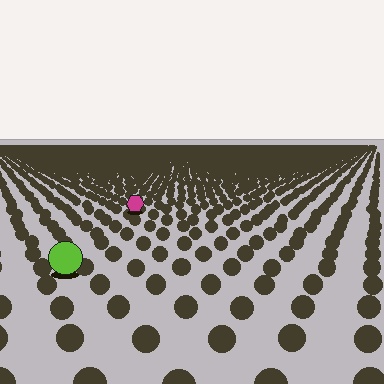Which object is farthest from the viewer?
The magenta hexagon is farthest from the viewer. It appears smaller and the ground texture around it is denser.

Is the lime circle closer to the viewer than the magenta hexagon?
Yes. The lime circle is closer — you can tell from the texture gradient: the ground texture is coarser near it.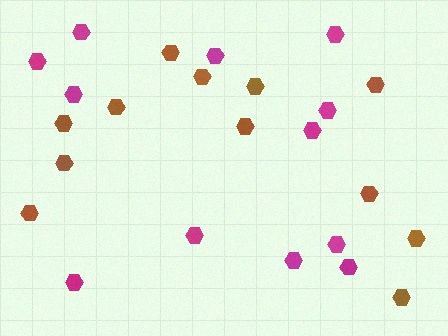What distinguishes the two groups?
There are 2 groups: one group of brown hexagons (12) and one group of magenta hexagons (12).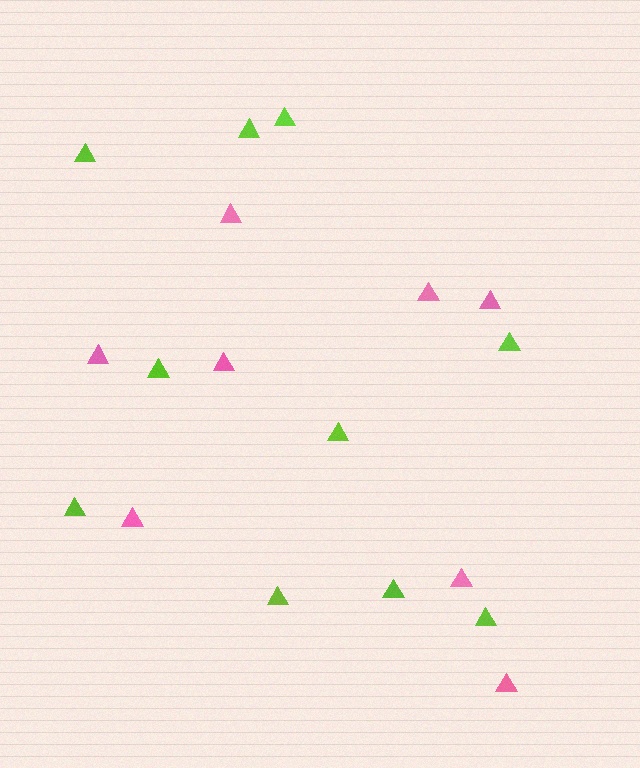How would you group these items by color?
There are 2 groups: one group of lime triangles (10) and one group of pink triangles (8).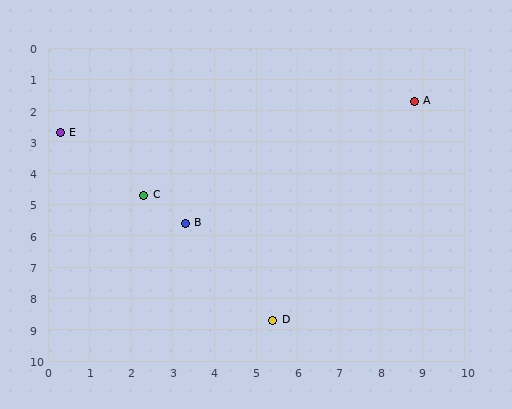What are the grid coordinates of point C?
Point C is at approximately (2.3, 4.7).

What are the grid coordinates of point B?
Point B is at approximately (3.3, 5.6).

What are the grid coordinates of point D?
Point D is at approximately (5.4, 8.7).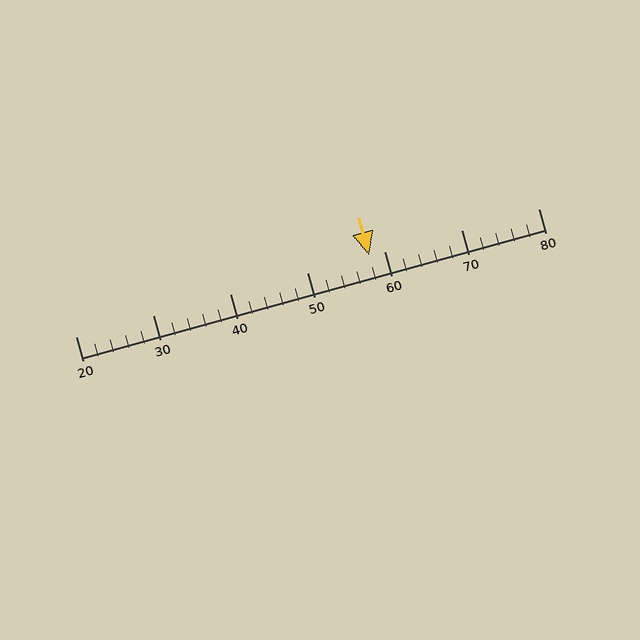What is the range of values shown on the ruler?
The ruler shows values from 20 to 80.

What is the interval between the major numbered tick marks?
The major tick marks are spaced 10 units apart.